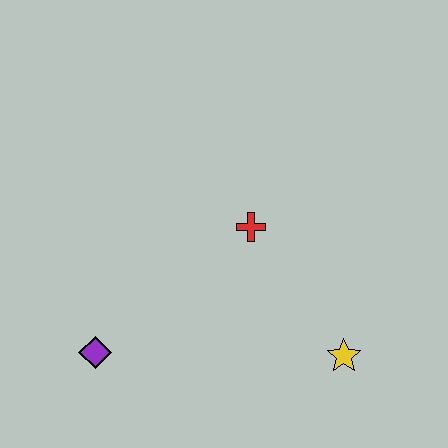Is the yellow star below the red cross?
Yes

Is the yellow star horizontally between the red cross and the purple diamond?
No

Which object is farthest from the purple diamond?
The yellow star is farthest from the purple diamond.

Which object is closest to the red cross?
The yellow star is closest to the red cross.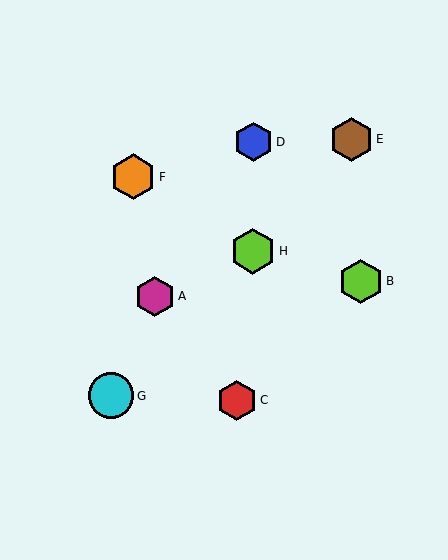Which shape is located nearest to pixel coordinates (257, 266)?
The lime hexagon (labeled H) at (253, 251) is nearest to that location.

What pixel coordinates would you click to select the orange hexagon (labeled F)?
Click at (133, 177) to select the orange hexagon F.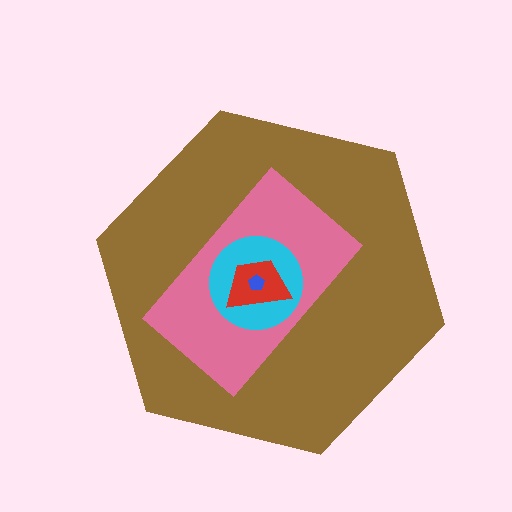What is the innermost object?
The blue pentagon.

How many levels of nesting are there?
5.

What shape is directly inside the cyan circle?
The red trapezoid.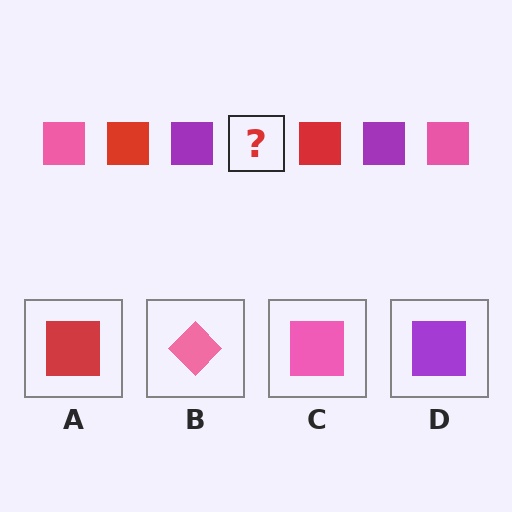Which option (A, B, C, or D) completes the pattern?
C.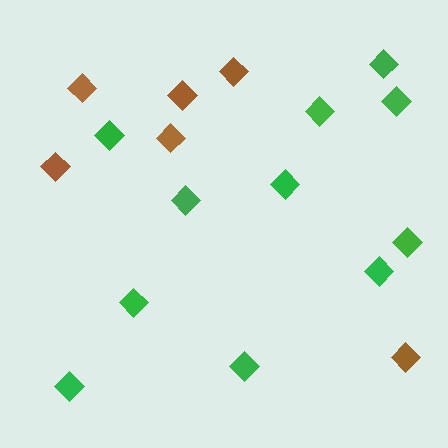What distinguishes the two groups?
There are 2 groups: one group of brown diamonds (6) and one group of green diamonds (11).